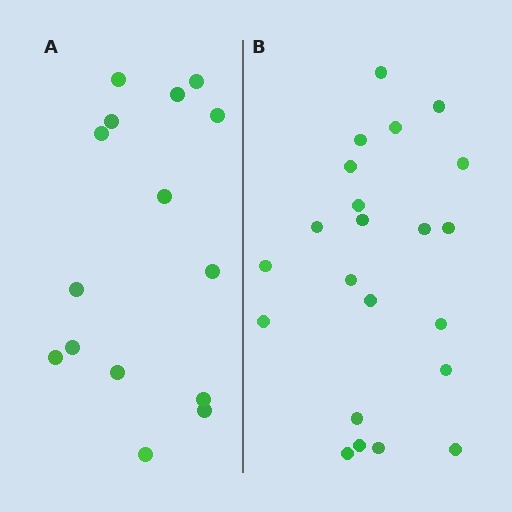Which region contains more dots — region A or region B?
Region B (the right region) has more dots.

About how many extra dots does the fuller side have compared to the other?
Region B has roughly 8 or so more dots than region A.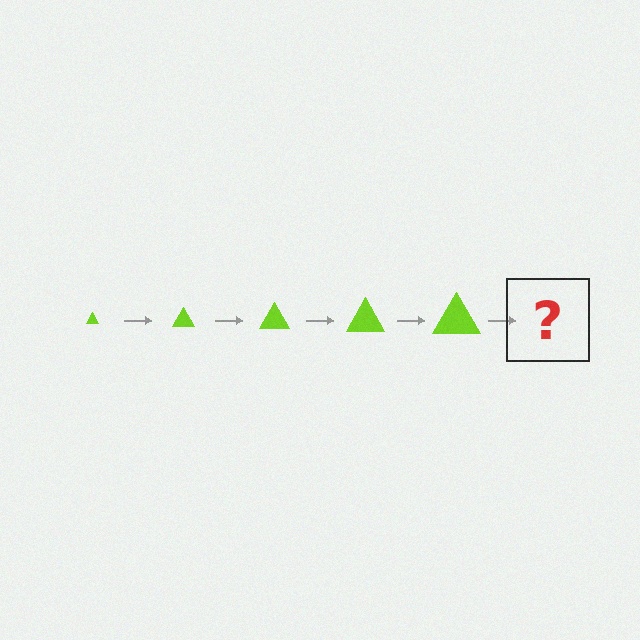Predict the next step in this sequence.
The next step is a lime triangle, larger than the previous one.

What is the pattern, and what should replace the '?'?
The pattern is that the triangle gets progressively larger each step. The '?' should be a lime triangle, larger than the previous one.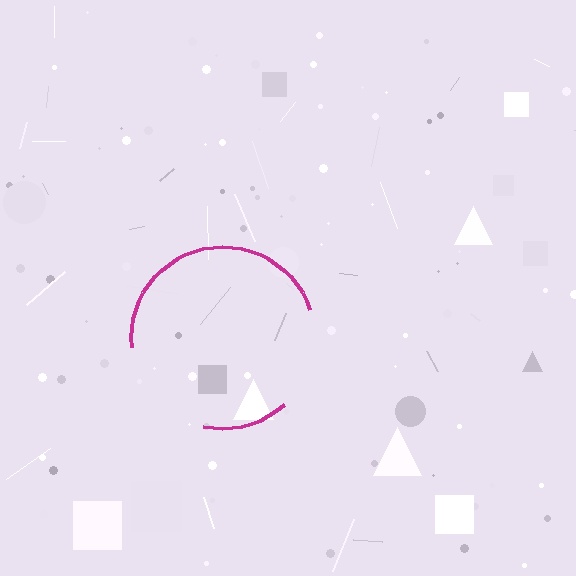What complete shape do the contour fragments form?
The contour fragments form a circle.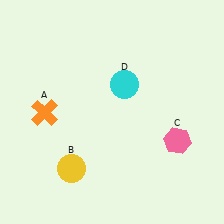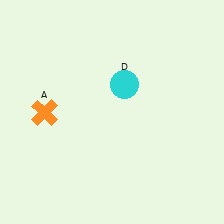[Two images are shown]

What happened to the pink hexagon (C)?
The pink hexagon (C) was removed in Image 2. It was in the bottom-right area of Image 1.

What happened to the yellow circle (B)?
The yellow circle (B) was removed in Image 2. It was in the bottom-left area of Image 1.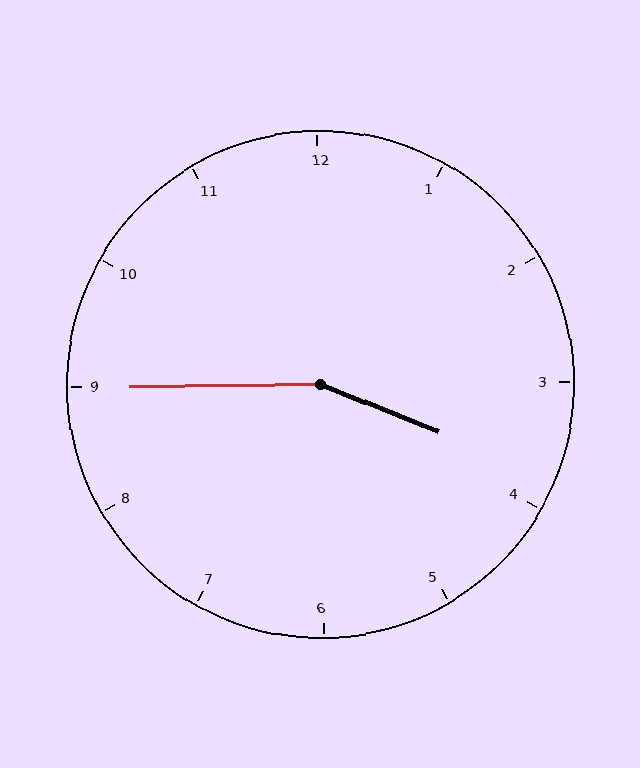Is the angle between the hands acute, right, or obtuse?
It is obtuse.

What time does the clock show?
3:45.